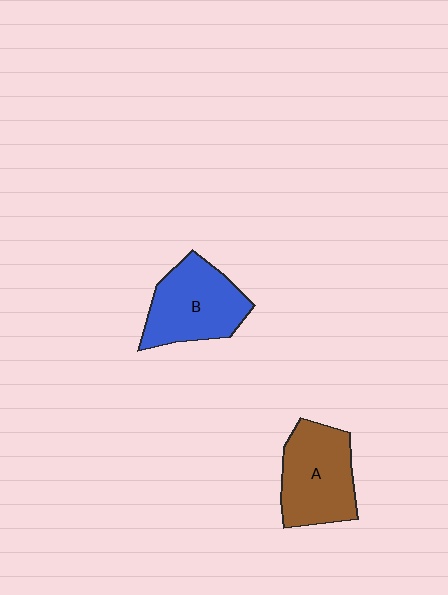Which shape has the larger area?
Shape A (brown).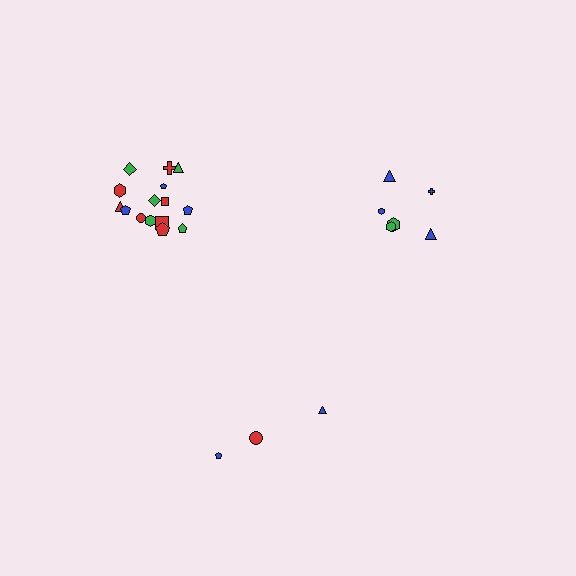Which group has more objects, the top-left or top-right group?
The top-left group.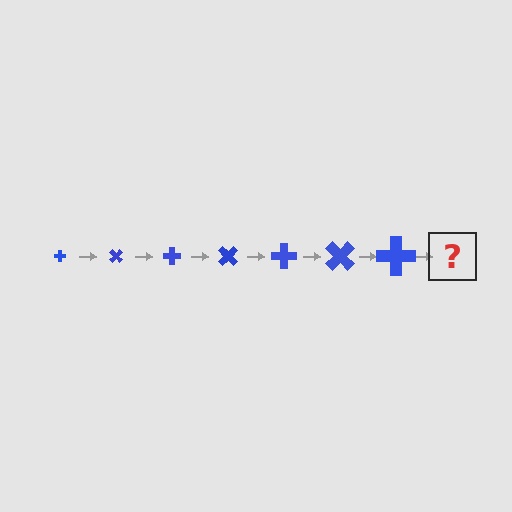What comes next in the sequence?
The next element should be a cross, larger than the previous one and rotated 315 degrees from the start.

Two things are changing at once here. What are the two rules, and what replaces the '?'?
The two rules are that the cross grows larger each step and it rotates 45 degrees each step. The '?' should be a cross, larger than the previous one and rotated 315 degrees from the start.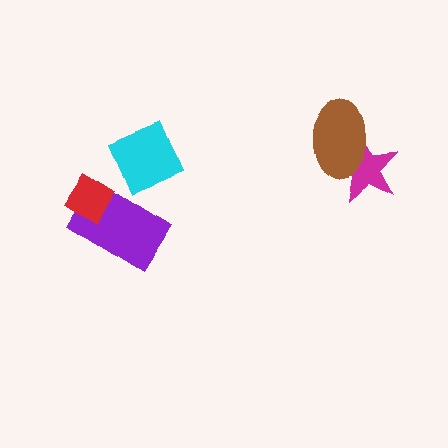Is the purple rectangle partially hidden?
Yes, it is partially covered by another shape.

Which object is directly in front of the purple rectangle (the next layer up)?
The red diamond is directly in front of the purple rectangle.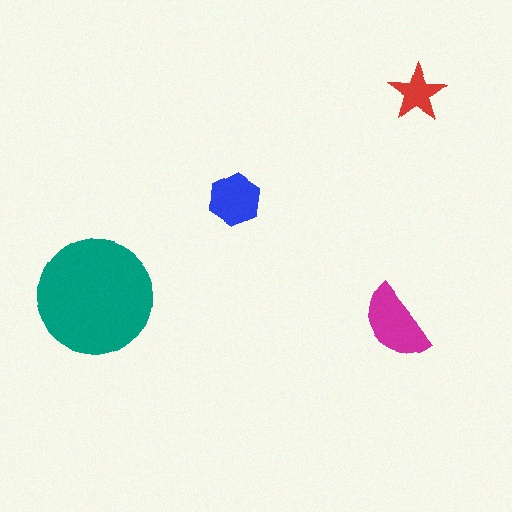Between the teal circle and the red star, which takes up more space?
The teal circle.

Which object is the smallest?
The red star.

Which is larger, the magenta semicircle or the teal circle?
The teal circle.